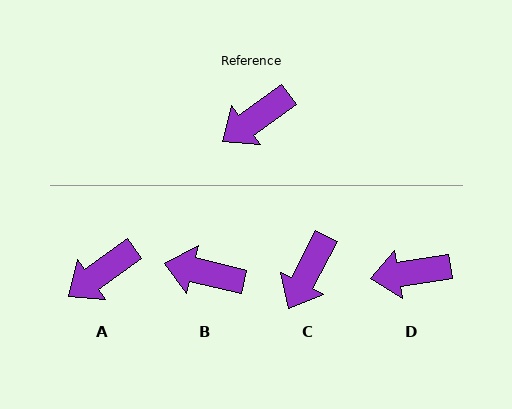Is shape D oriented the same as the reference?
No, it is off by about 27 degrees.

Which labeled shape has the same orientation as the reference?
A.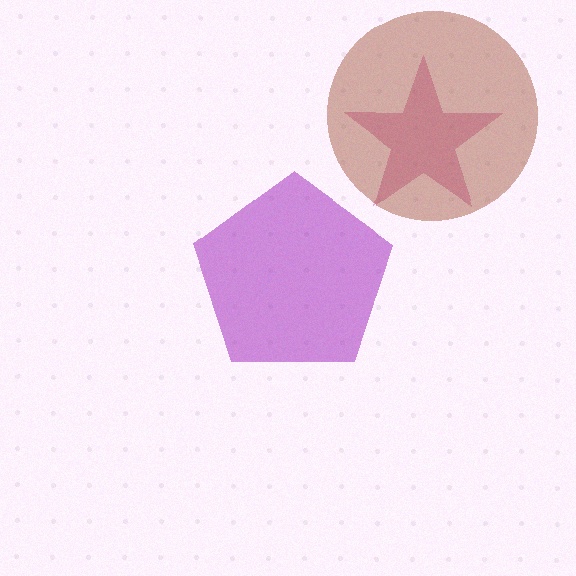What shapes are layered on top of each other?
The layered shapes are: a magenta star, a purple pentagon, a brown circle.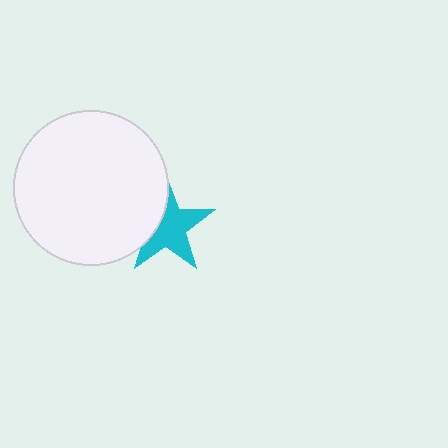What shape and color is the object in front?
The object in front is a white circle.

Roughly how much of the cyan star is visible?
Most of it is visible (roughly 66%).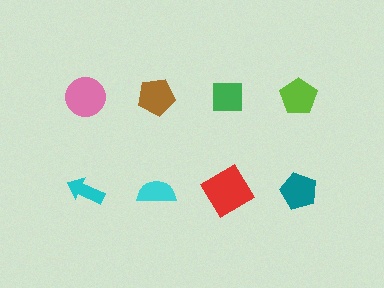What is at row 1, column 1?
A pink circle.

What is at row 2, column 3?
A red diamond.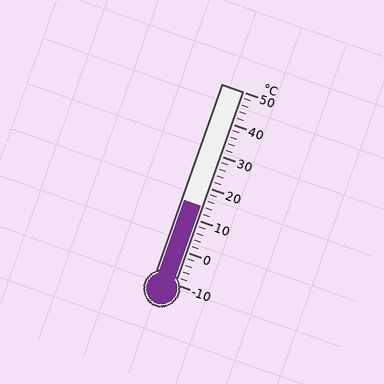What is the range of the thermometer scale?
The thermometer scale ranges from -10°C to 50°C.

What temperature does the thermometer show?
The thermometer shows approximately 14°C.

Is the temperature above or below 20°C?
The temperature is below 20°C.